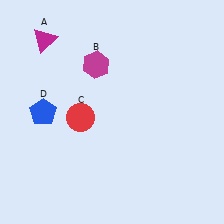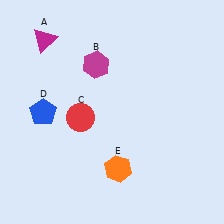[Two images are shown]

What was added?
An orange hexagon (E) was added in Image 2.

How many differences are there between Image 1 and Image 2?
There is 1 difference between the two images.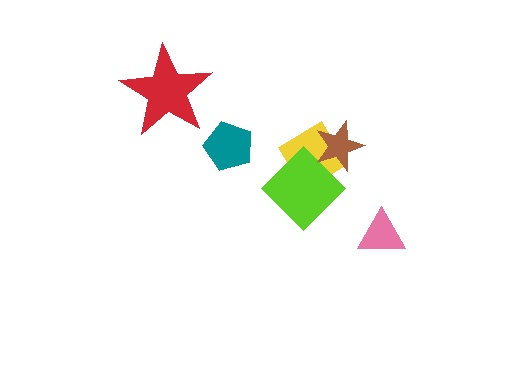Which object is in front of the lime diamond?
The brown star is in front of the lime diamond.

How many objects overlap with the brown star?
2 objects overlap with the brown star.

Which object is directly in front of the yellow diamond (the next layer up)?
The lime diamond is directly in front of the yellow diamond.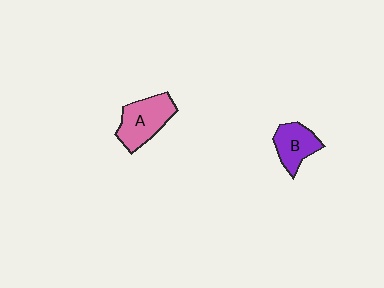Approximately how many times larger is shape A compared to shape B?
Approximately 1.3 times.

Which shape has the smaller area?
Shape B (purple).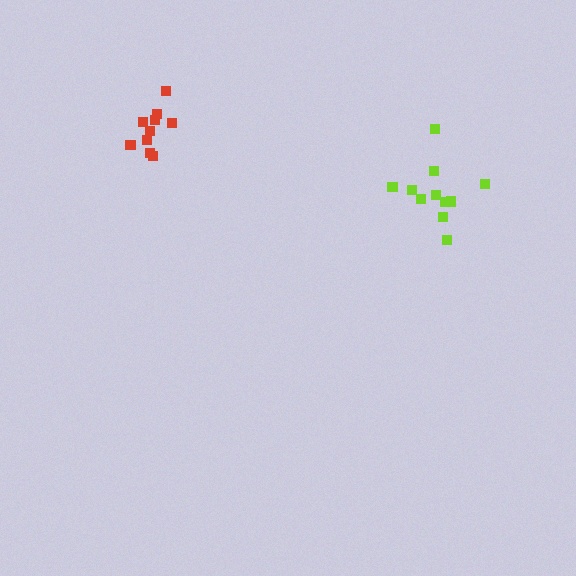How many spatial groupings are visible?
There are 2 spatial groupings.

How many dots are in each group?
Group 1: 11 dots, Group 2: 10 dots (21 total).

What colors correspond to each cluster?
The clusters are colored: lime, red.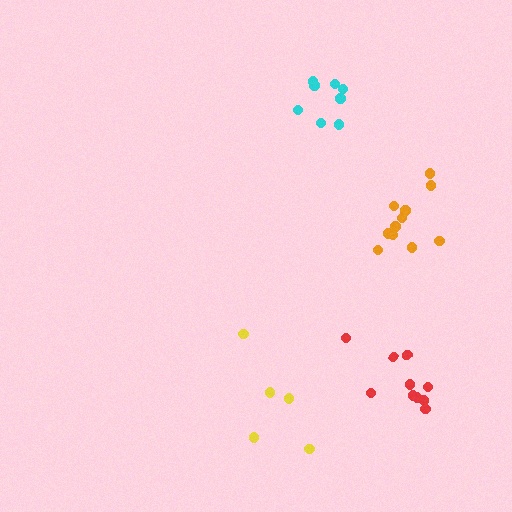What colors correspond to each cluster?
The clusters are colored: orange, yellow, cyan, red.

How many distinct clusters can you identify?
There are 4 distinct clusters.